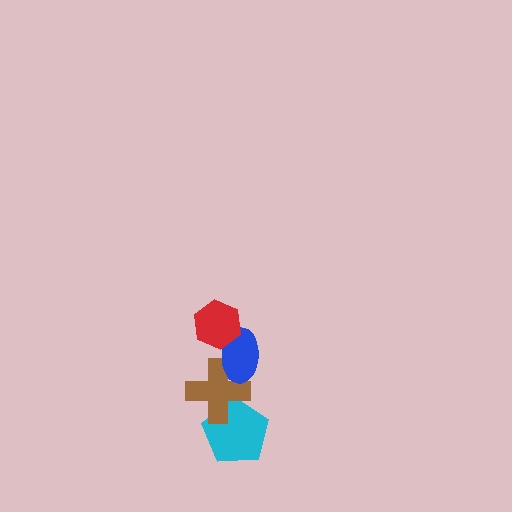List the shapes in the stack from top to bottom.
From top to bottom: the red hexagon, the blue ellipse, the brown cross, the cyan pentagon.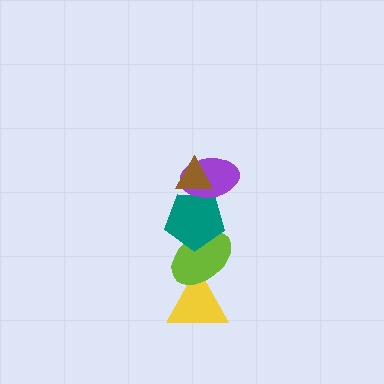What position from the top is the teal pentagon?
The teal pentagon is 3rd from the top.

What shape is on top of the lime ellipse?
The teal pentagon is on top of the lime ellipse.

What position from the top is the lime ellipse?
The lime ellipse is 4th from the top.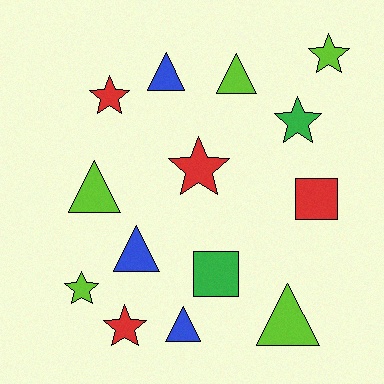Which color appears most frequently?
Lime, with 5 objects.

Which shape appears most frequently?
Triangle, with 6 objects.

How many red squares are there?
There is 1 red square.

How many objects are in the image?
There are 14 objects.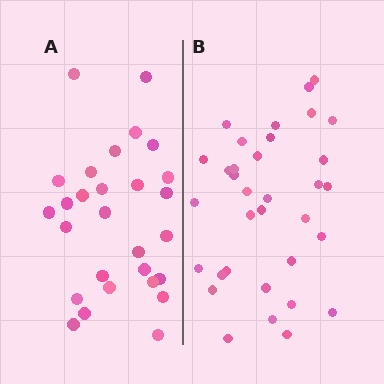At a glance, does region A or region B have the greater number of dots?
Region B (the right region) has more dots.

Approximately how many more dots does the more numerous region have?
Region B has about 6 more dots than region A.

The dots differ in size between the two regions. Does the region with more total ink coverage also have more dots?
No. Region A has more total ink coverage because its dots are larger, but region B actually contains more individual dots. Total area can be misleading — the number of items is what matters here.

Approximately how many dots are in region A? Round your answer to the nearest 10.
About 30 dots. (The exact count is 28, which rounds to 30.)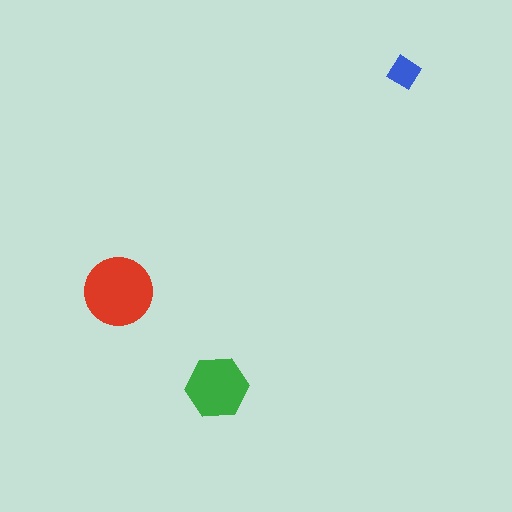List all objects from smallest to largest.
The blue diamond, the green hexagon, the red circle.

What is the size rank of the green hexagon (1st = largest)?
2nd.